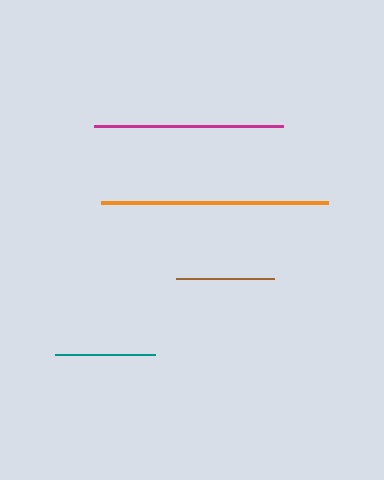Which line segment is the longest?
The orange line is the longest at approximately 227 pixels.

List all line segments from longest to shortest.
From longest to shortest: orange, magenta, teal, brown.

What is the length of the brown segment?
The brown segment is approximately 98 pixels long.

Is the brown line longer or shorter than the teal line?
The teal line is longer than the brown line.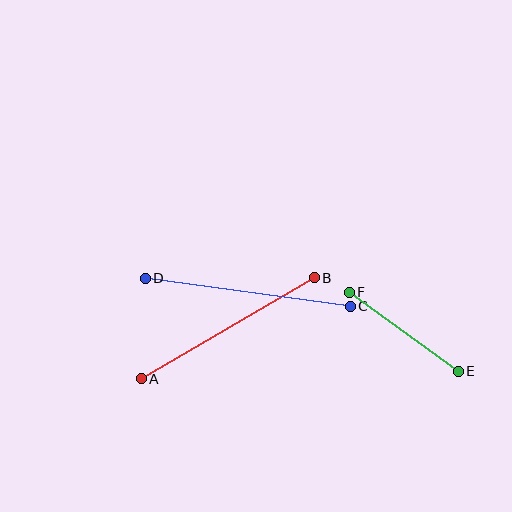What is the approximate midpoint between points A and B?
The midpoint is at approximately (228, 328) pixels.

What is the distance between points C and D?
The distance is approximately 207 pixels.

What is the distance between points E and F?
The distance is approximately 135 pixels.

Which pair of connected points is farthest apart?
Points C and D are farthest apart.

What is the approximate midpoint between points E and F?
The midpoint is at approximately (404, 332) pixels.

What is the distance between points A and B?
The distance is approximately 200 pixels.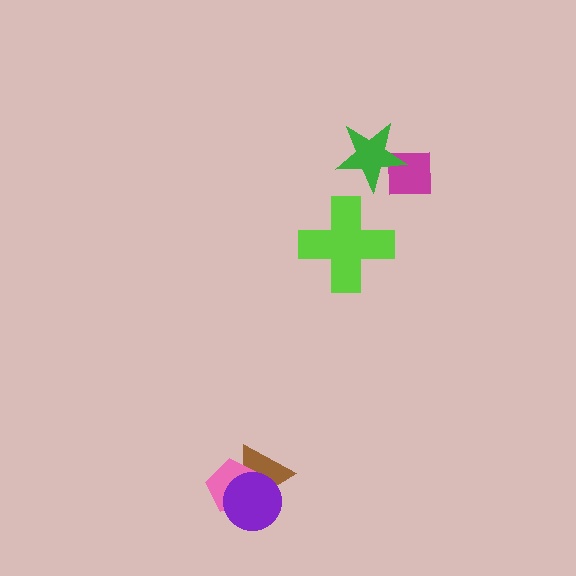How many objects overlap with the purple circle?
2 objects overlap with the purple circle.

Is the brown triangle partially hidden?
Yes, it is partially covered by another shape.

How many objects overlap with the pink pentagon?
2 objects overlap with the pink pentagon.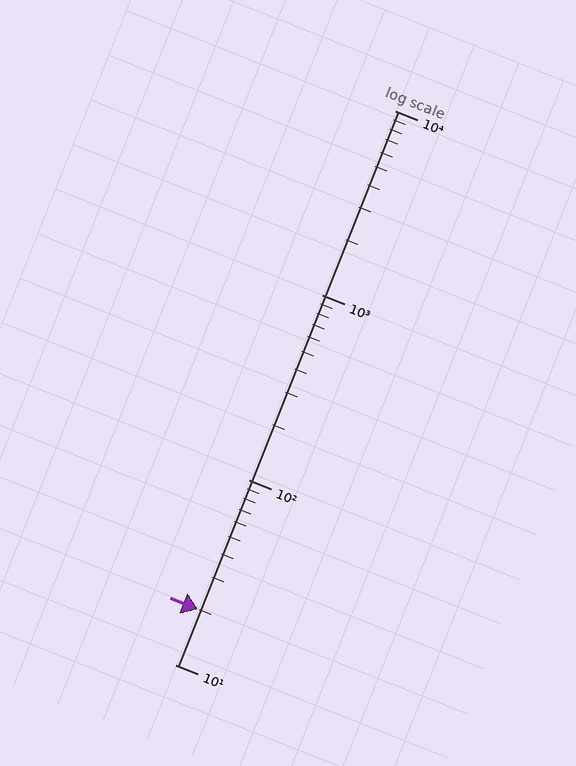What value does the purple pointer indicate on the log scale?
The pointer indicates approximately 20.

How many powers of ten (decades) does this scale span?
The scale spans 3 decades, from 10 to 10000.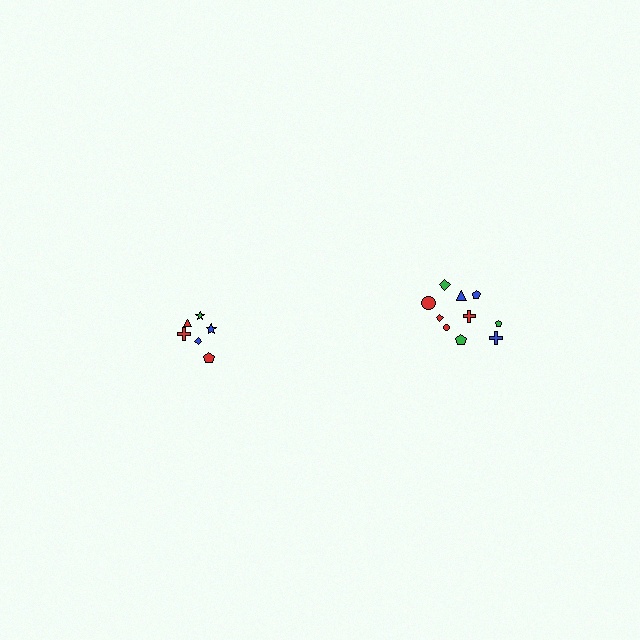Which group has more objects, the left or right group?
The right group.